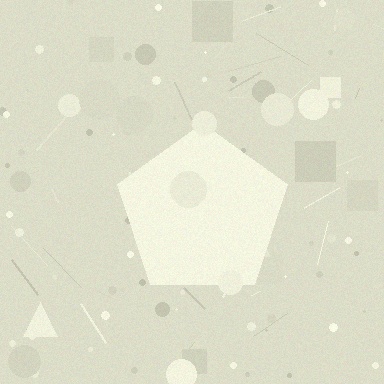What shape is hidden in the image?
A pentagon is hidden in the image.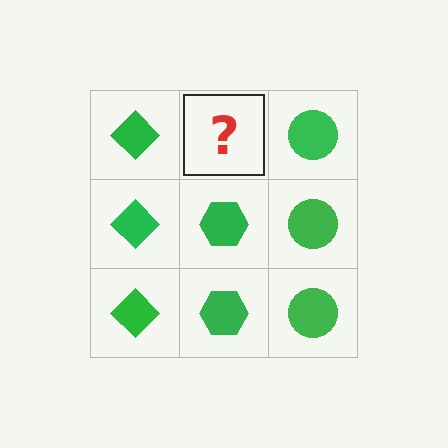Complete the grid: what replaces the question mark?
The question mark should be replaced with a green hexagon.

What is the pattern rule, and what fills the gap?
The rule is that each column has a consistent shape. The gap should be filled with a green hexagon.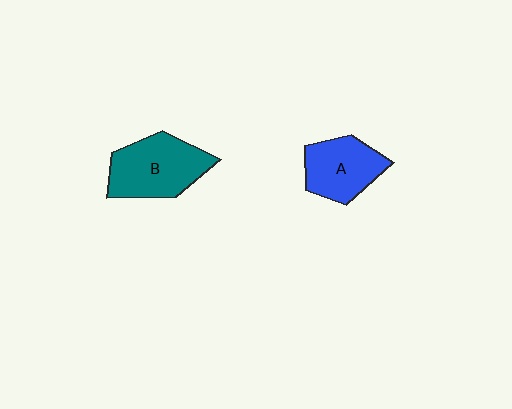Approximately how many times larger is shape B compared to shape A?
Approximately 1.3 times.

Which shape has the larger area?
Shape B (teal).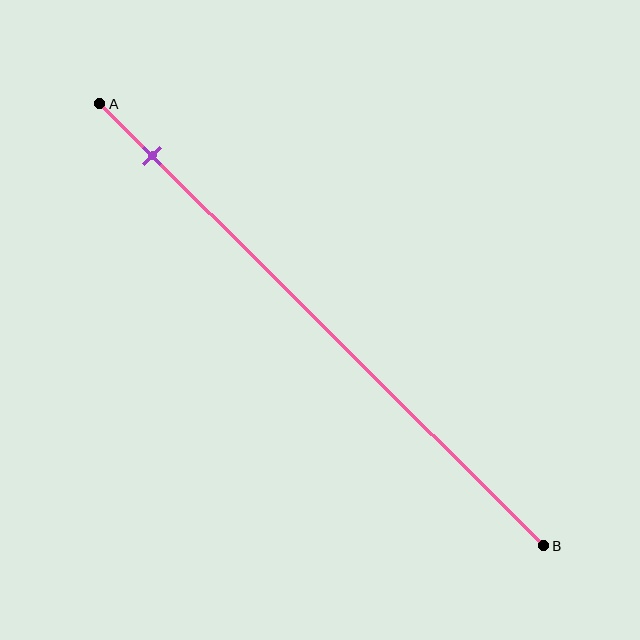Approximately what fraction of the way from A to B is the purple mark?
The purple mark is approximately 10% of the way from A to B.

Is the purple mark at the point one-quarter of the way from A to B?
No, the mark is at about 10% from A, not at the 25% one-quarter point.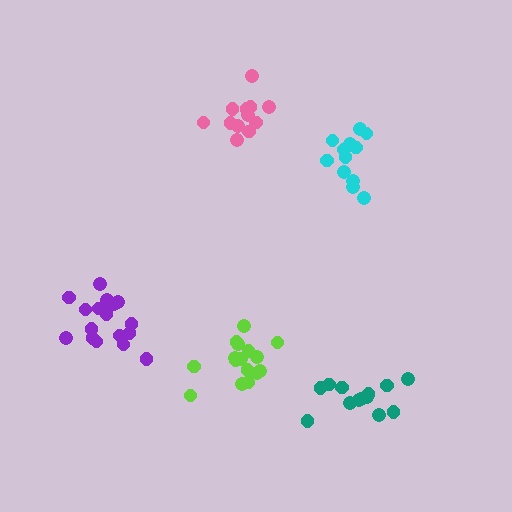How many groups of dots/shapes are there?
There are 5 groups.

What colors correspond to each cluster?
The clusters are colored: pink, lime, teal, cyan, purple.